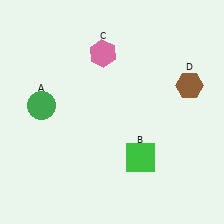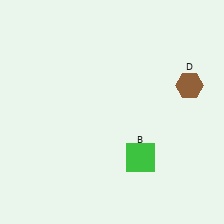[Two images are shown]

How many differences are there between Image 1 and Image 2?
There are 2 differences between the two images.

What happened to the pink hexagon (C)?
The pink hexagon (C) was removed in Image 2. It was in the top-left area of Image 1.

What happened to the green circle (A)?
The green circle (A) was removed in Image 2. It was in the top-left area of Image 1.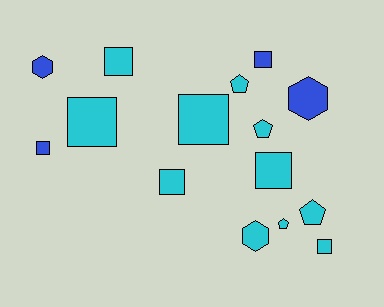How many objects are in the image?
There are 15 objects.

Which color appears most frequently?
Cyan, with 11 objects.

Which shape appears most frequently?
Square, with 8 objects.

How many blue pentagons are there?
There are no blue pentagons.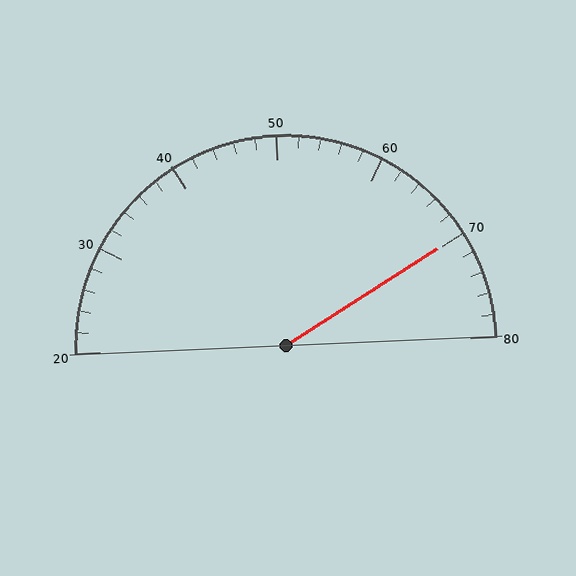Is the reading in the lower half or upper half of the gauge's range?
The reading is in the upper half of the range (20 to 80).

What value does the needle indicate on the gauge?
The needle indicates approximately 70.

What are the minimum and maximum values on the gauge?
The gauge ranges from 20 to 80.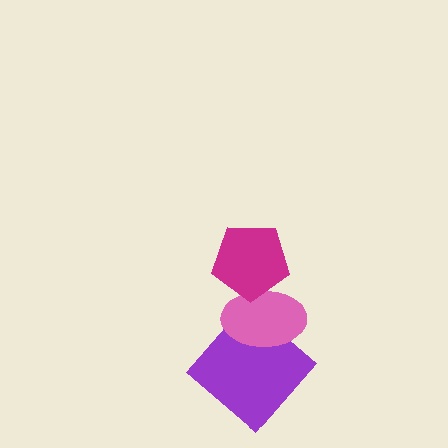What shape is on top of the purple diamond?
The pink ellipse is on top of the purple diamond.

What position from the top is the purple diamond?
The purple diamond is 3rd from the top.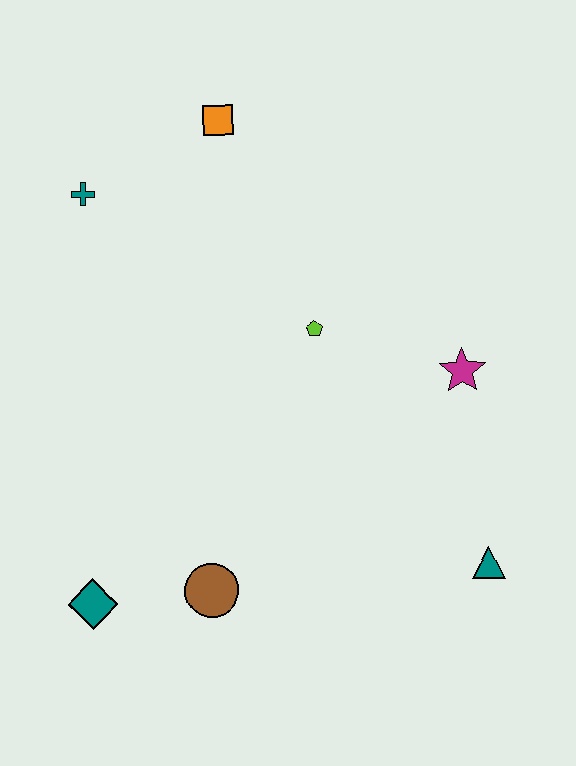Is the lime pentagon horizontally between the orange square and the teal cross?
No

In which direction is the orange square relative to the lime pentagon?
The orange square is above the lime pentagon.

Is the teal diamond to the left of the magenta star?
Yes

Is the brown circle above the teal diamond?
Yes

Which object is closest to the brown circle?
The teal diamond is closest to the brown circle.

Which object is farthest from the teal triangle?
The teal cross is farthest from the teal triangle.